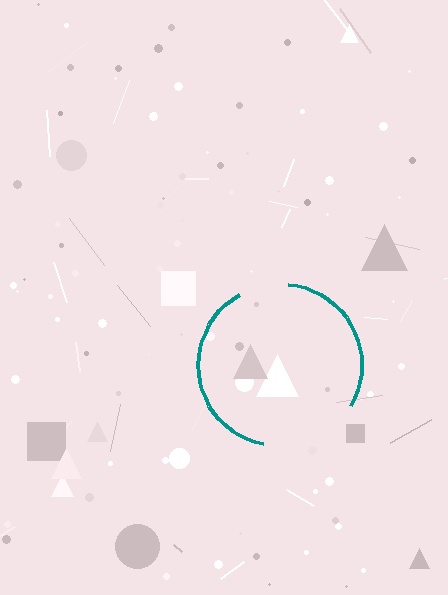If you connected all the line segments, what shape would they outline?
They would outline a circle.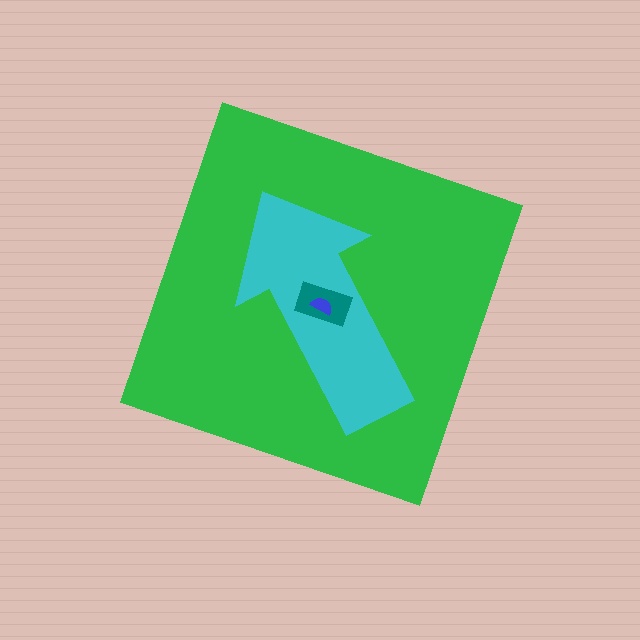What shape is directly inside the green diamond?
The cyan arrow.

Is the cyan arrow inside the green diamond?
Yes.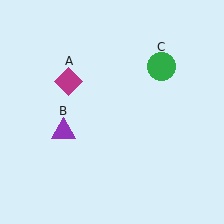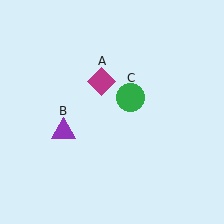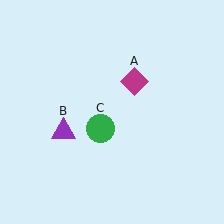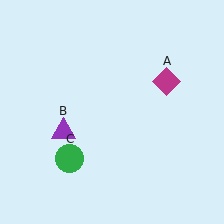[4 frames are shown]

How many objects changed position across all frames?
2 objects changed position: magenta diamond (object A), green circle (object C).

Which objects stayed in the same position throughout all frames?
Purple triangle (object B) remained stationary.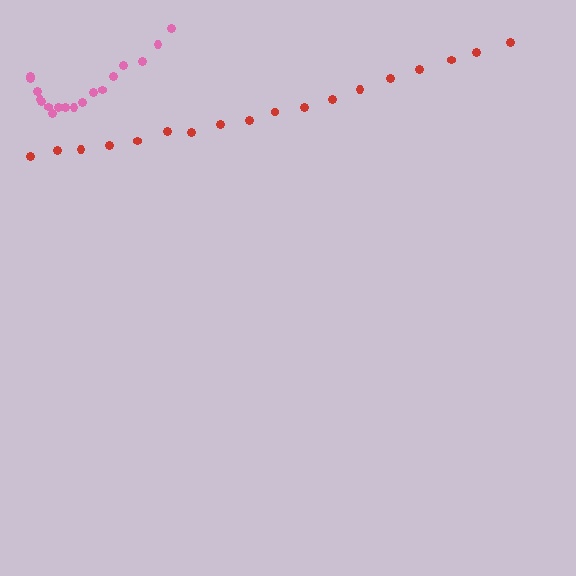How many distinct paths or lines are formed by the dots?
There are 2 distinct paths.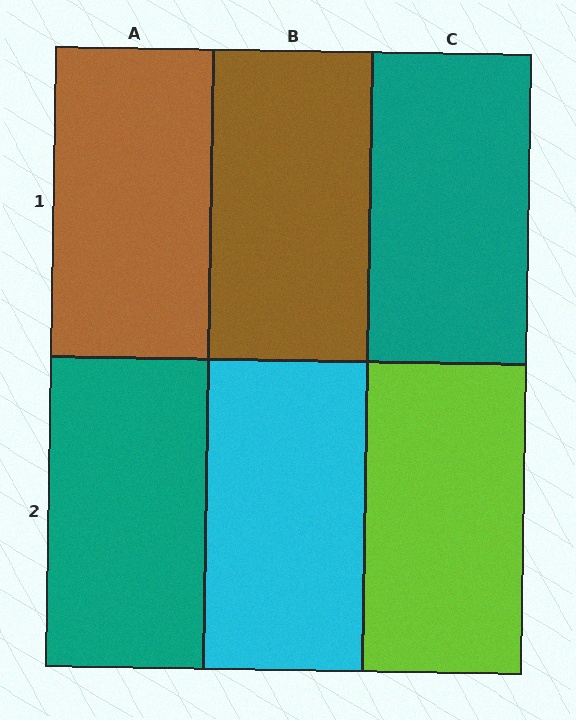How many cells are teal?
2 cells are teal.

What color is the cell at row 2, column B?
Cyan.